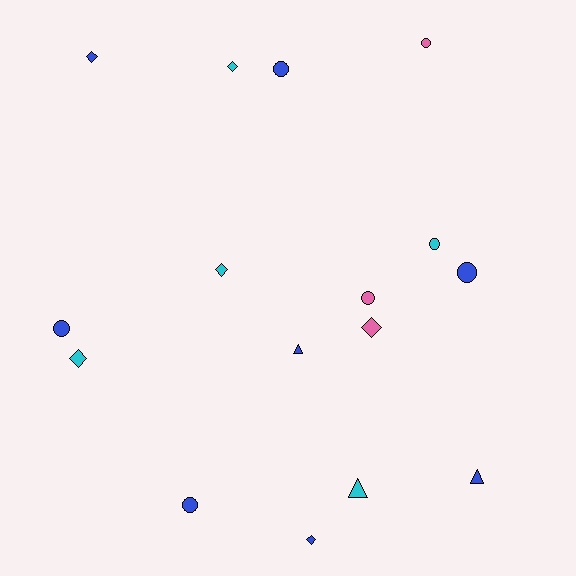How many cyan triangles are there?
There is 1 cyan triangle.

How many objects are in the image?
There are 16 objects.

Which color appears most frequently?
Blue, with 8 objects.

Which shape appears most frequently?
Circle, with 7 objects.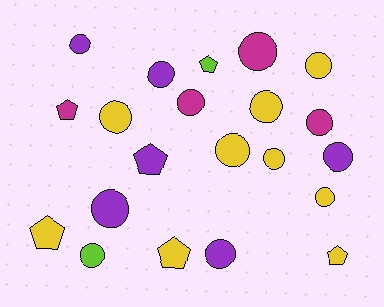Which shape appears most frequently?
Circle, with 15 objects.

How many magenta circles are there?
There are 3 magenta circles.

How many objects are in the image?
There are 21 objects.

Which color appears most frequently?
Yellow, with 9 objects.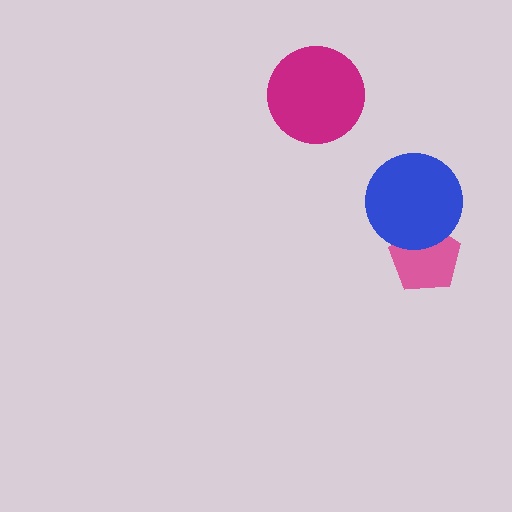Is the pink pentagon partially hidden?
Yes, it is partially covered by another shape.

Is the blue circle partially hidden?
No, no other shape covers it.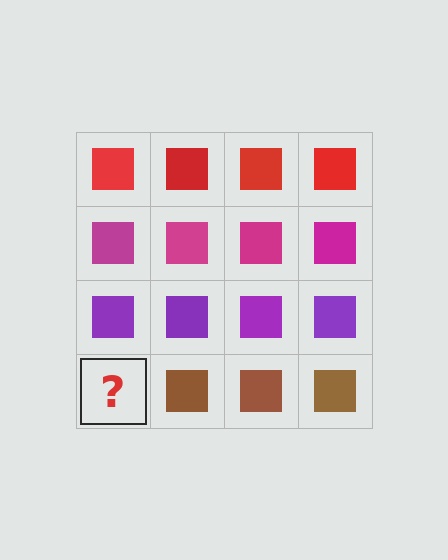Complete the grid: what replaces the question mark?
The question mark should be replaced with a brown square.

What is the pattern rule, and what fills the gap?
The rule is that each row has a consistent color. The gap should be filled with a brown square.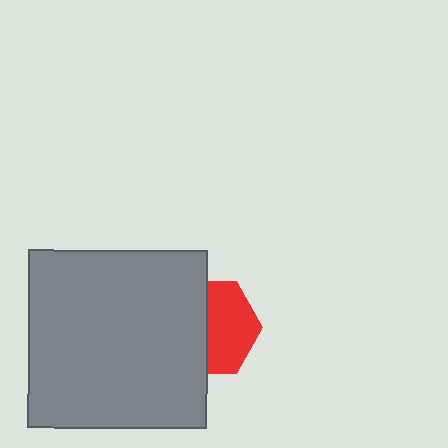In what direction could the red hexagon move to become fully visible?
The red hexagon could move right. That would shift it out from behind the gray square entirely.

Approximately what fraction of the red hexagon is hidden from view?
Roughly 47% of the red hexagon is hidden behind the gray square.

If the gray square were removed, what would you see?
You would see the complete red hexagon.